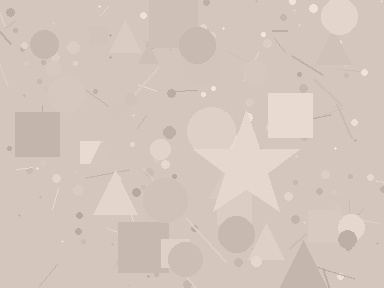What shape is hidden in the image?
A star is hidden in the image.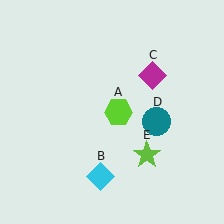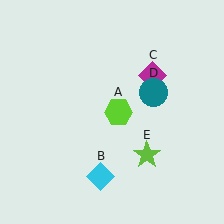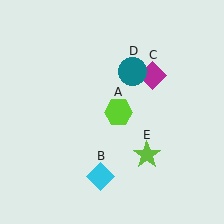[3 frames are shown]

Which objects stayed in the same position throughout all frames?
Lime hexagon (object A) and cyan diamond (object B) and magenta diamond (object C) and lime star (object E) remained stationary.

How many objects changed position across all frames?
1 object changed position: teal circle (object D).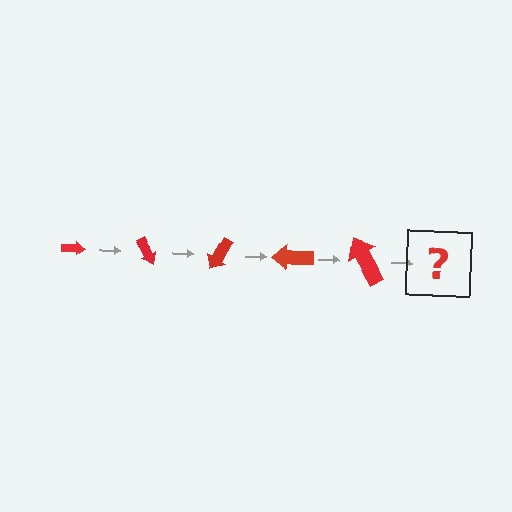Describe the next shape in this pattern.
It should be an arrow, larger than the previous one and rotated 300 degrees from the start.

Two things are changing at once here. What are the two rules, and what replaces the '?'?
The two rules are that the arrow grows larger each step and it rotates 60 degrees each step. The '?' should be an arrow, larger than the previous one and rotated 300 degrees from the start.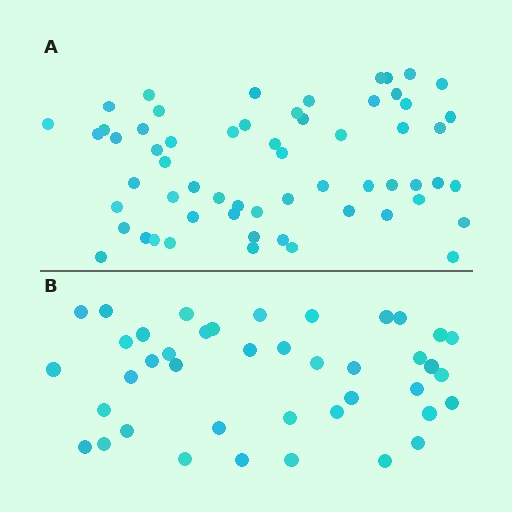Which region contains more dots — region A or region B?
Region A (the top region) has more dots.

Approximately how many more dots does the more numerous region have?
Region A has approximately 20 more dots than region B.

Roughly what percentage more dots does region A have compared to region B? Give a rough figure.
About 45% more.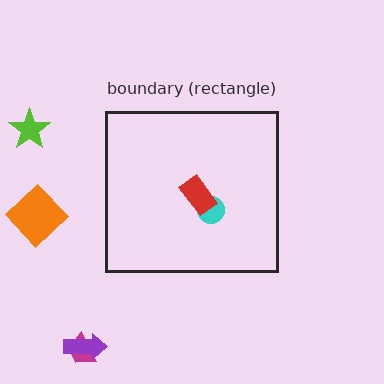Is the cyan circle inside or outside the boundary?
Inside.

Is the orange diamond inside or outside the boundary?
Outside.